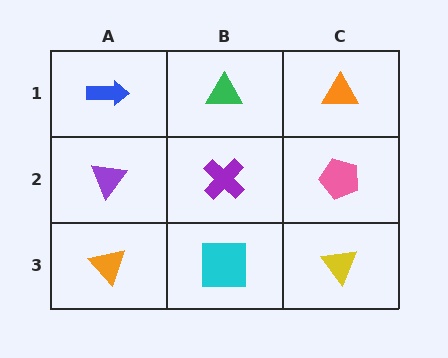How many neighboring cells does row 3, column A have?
2.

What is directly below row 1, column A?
A purple triangle.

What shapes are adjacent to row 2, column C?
An orange triangle (row 1, column C), a yellow triangle (row 3, column C), a purple cross (row 2, column B).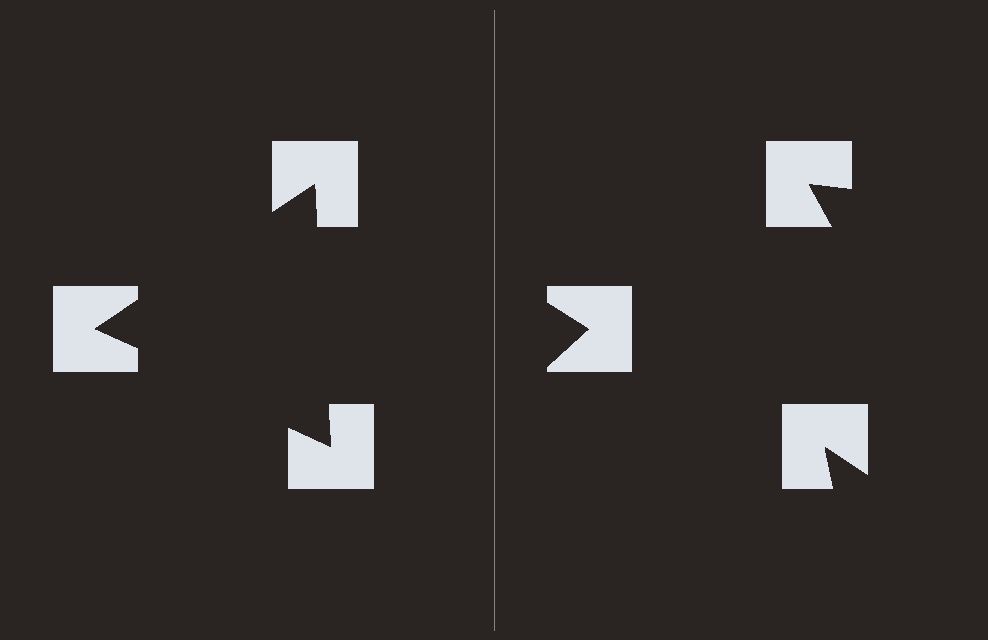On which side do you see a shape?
An illusory triangle appears on the left side. On the right side the wedge cuts are rotated, so no coherent shape forms.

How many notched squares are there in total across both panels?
6 — 3 on each side.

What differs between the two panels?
The notched squares are positioned identically on both sides; only the wedge orientations differ. On the left they align to a triangle; on the right they are misaligned.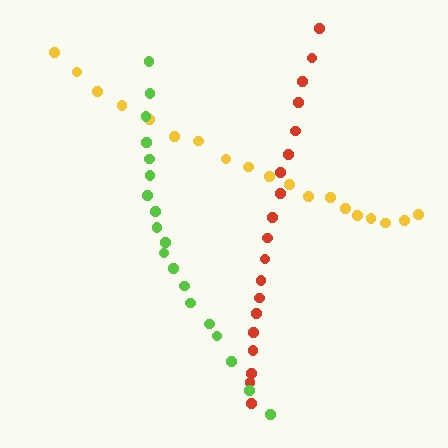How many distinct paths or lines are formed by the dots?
There are 3 distinct paths.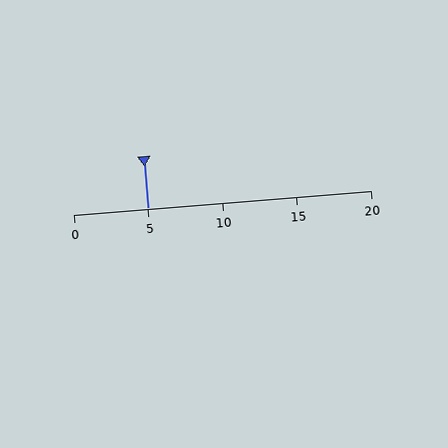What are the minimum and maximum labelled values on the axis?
The axis runs from 0 to 20.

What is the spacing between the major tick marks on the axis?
The major ticks are spaced 5 apart.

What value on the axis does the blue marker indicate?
The marker indicates approximately 5.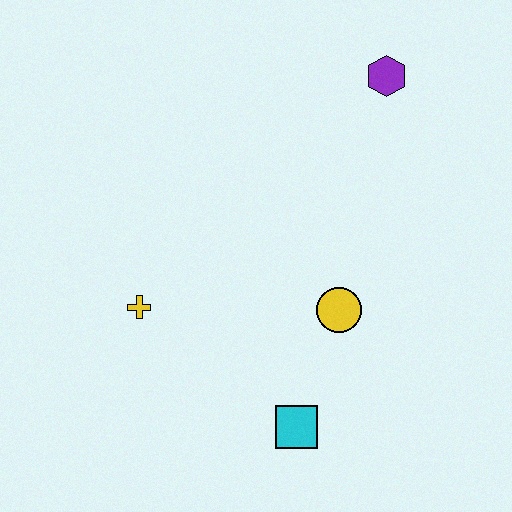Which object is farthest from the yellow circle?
The purple hexagon is farthest from the yellow circle.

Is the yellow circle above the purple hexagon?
No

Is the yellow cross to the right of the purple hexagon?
No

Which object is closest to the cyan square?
The yellow circle is closest to the cyan square.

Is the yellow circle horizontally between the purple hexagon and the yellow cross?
Yes